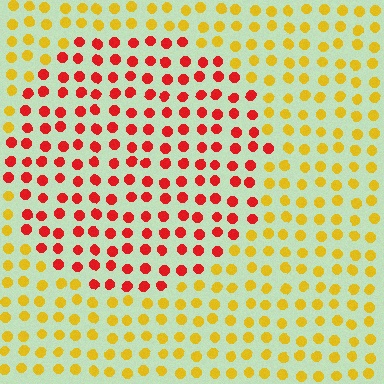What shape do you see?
I see a circle.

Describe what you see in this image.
The image is filled with small yellow elements in a uniform arrangement. A circle-shaped region is visible where the elements are tinted to a slightly different hue, forming a subtle color boundary.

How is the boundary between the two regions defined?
The boundary is defined purely by a slight shift in hue (about 51 degrees). Spacing, size, and orientation are identical on both sides.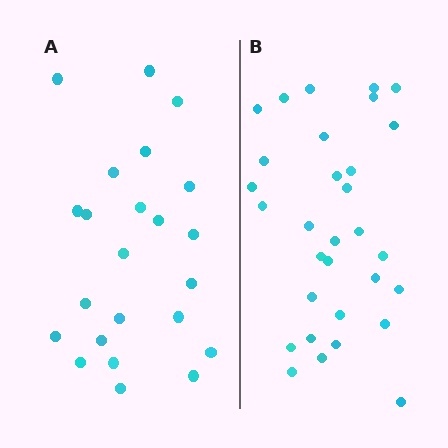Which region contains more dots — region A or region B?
Region B (the right region) has more dots.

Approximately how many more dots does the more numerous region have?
Region B has roughly 8 or so more dots than region A.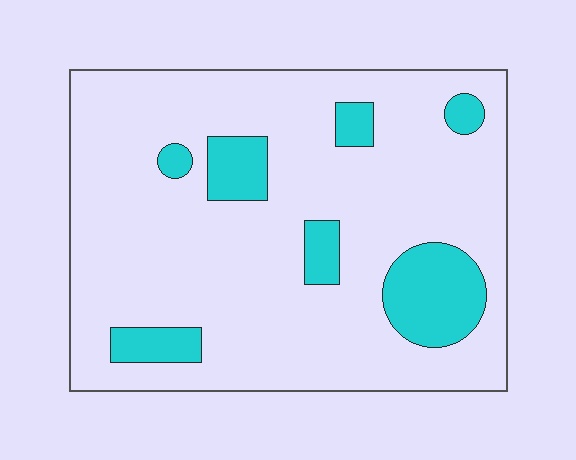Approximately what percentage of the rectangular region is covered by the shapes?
Approximately 15%.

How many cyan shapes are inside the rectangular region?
7.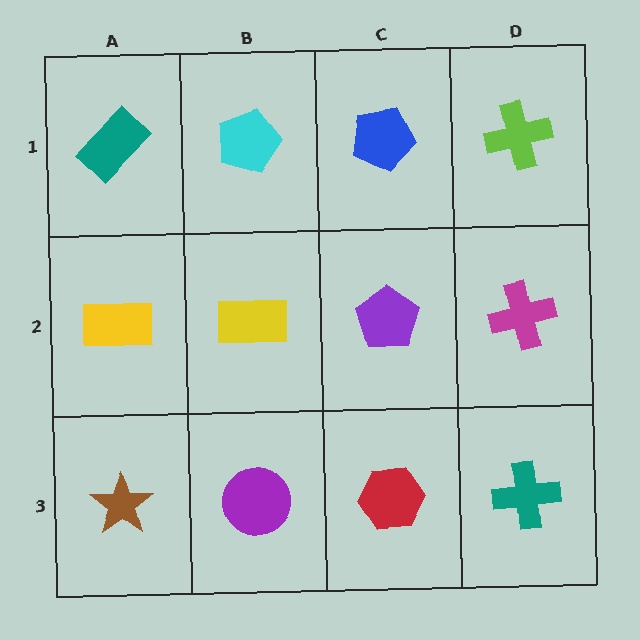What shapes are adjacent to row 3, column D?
A magenta cross (row 2, column D), a red hexagon (row 3, column C).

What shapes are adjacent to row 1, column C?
A purple pentagon (row 2, column C), a cyan pentagon (row 1, column B), a lime cross (row 1, column D).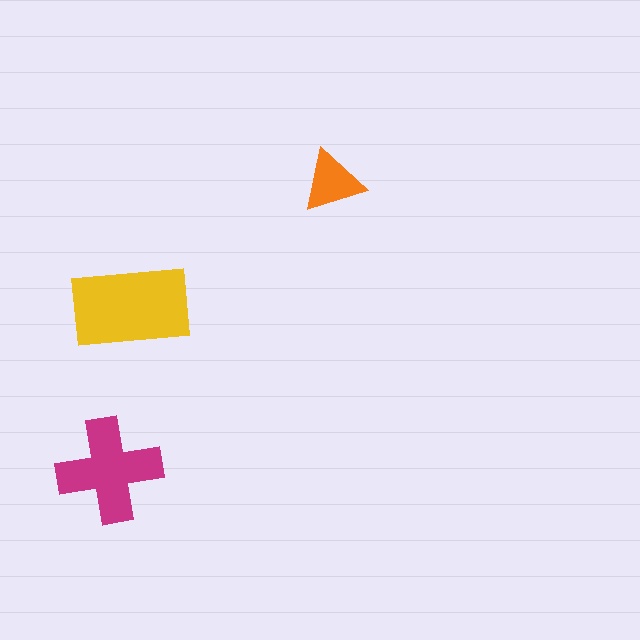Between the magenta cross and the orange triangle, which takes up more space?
The magenta cross.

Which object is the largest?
The yellow rectangle.